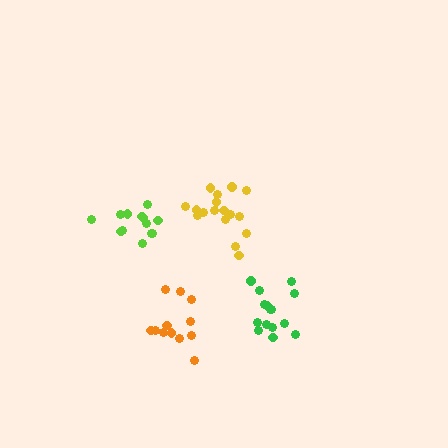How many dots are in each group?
Group 1: 13 dots, Group 2: 17 dots, Group 3: 15 dots, Group 4: 12 dots (57 total).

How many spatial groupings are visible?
There are 4 spatial groupings.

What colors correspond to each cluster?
The clusters are colored: lime, yellow, green, orange.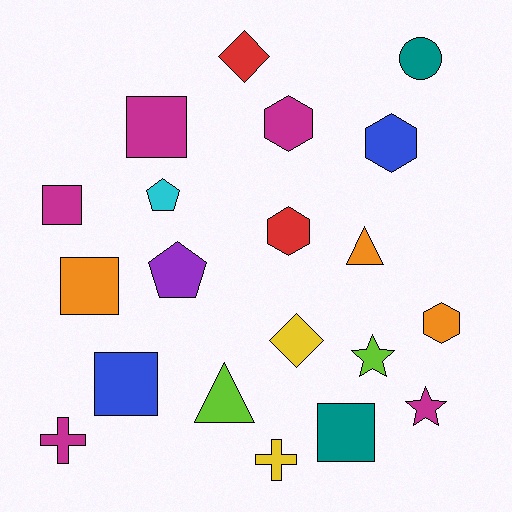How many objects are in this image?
There are 20 objects.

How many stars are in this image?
There are 2 stars.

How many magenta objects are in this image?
There are 5 magenta objects.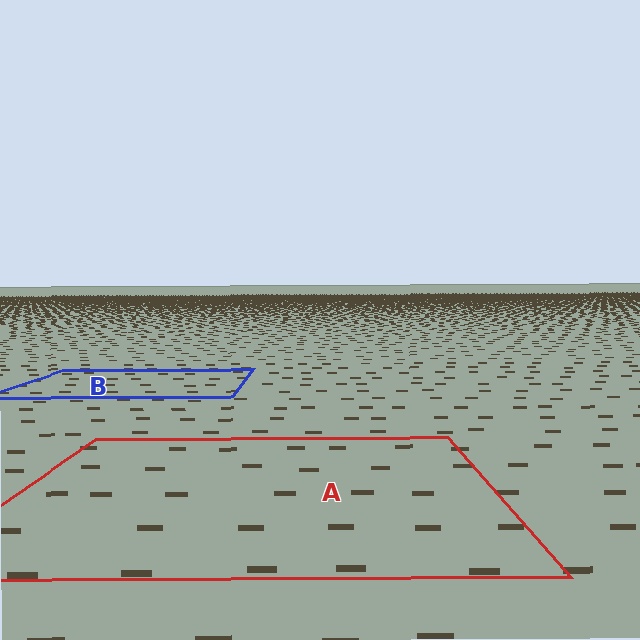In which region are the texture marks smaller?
The texture marks are smaller in region B, because it is farther away.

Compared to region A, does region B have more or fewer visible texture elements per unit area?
Region B has more texture elements per unit area — they are packed more densely because it is farther away.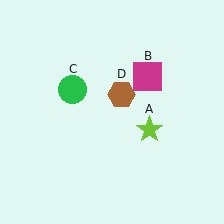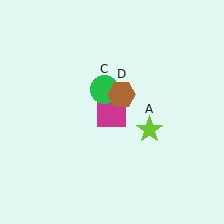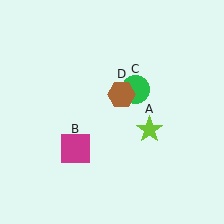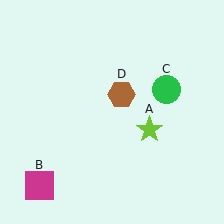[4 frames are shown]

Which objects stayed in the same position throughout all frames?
Lime star (object A) and brown hexagon (object D) remained stationary.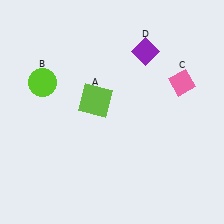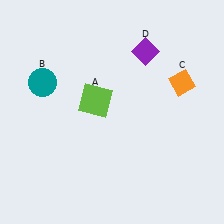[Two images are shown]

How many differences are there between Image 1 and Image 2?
There are 2 differences between the two images.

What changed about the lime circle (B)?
In Image 1, B is lime. In Image 2, it changed to teal.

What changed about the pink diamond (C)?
In Image 1, C is pink. In Image 2, it changed to orange.